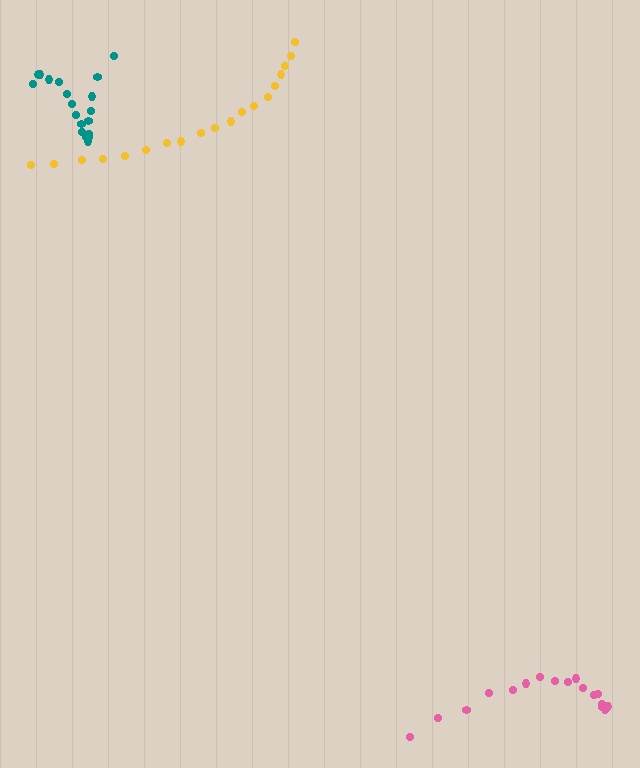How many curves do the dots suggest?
There are 3 distinct paths.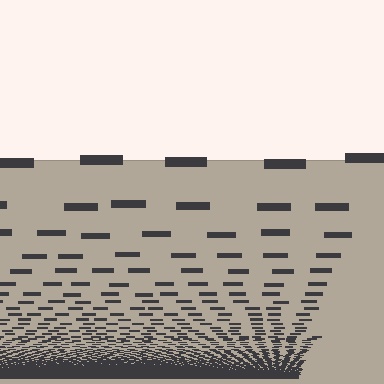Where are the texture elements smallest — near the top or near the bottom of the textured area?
Near the bottom.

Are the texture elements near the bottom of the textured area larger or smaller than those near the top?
Smaller. The gradient is inverted — elements near the bottom are smaller and denser.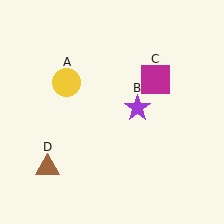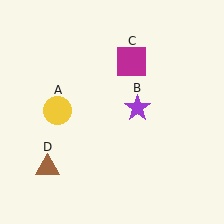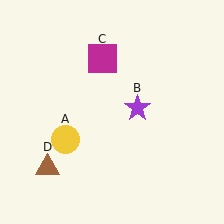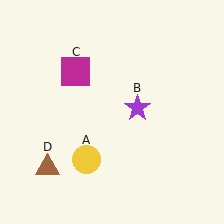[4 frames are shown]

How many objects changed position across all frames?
2 objects changed position: yellow circle (object A), magenta square (object C).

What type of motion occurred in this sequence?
The yellow circle (object A), magenta square (object C) rotated counterclockwise around the center of the scene.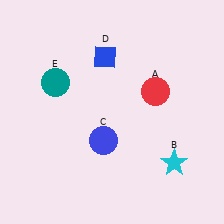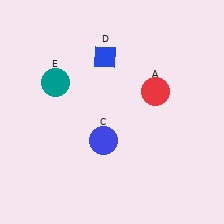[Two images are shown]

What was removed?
The cyan star (B) was removed in Image 2.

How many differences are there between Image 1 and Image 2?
There is 1 difference between the two images.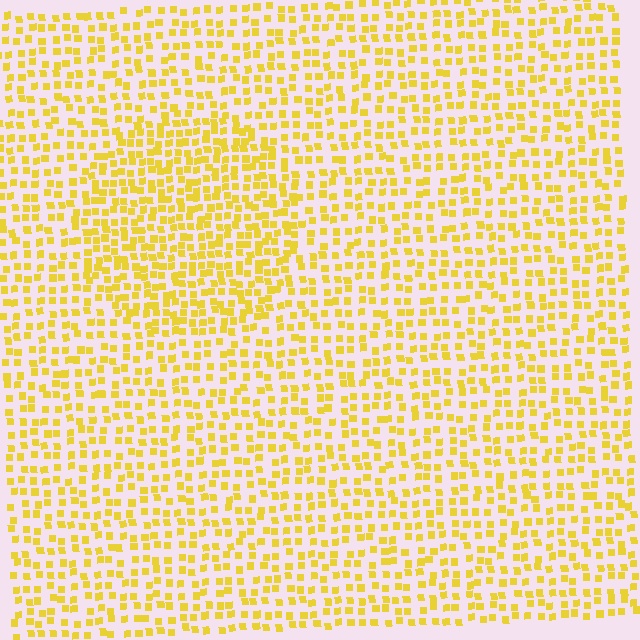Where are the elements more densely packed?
The elements are more densely packed inside the circle boundary.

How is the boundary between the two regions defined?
The boundary is defined by a change in element density (approximately 1.6x ratio). All elements are the same color, size, and shape.